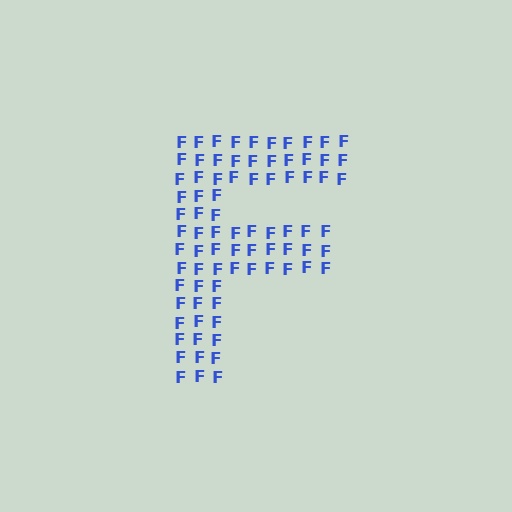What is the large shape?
The large shape is the letter F.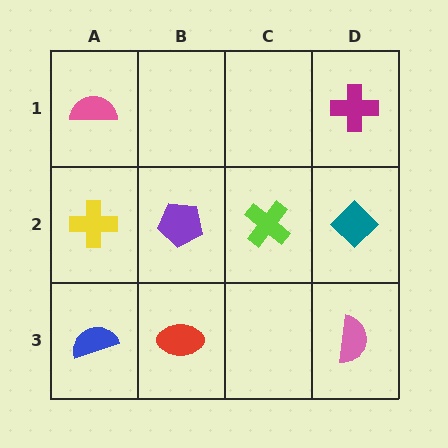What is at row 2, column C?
A lime cross.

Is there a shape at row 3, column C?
No, that cell is empty.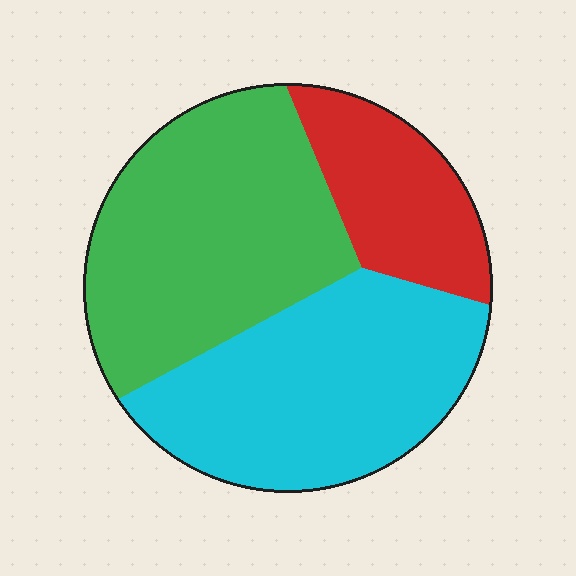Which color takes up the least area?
Red, at roughly 20%.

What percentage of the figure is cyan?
Cyan takes up between a quarter and a half of the figure.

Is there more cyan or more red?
Cyan.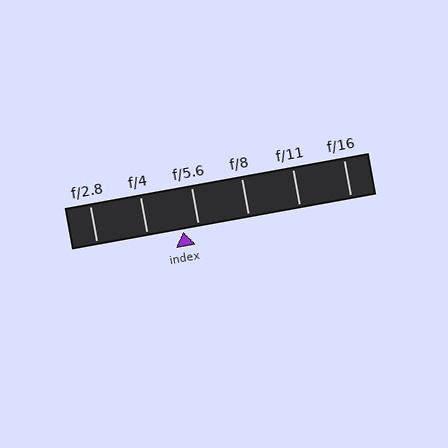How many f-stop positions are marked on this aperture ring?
There are 6 f-stop positions marked.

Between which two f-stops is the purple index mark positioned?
The index mark is between f/4 and f/5.6.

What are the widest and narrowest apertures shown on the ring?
The widest aperture shown is f/2.8 and the narrowest is f/16.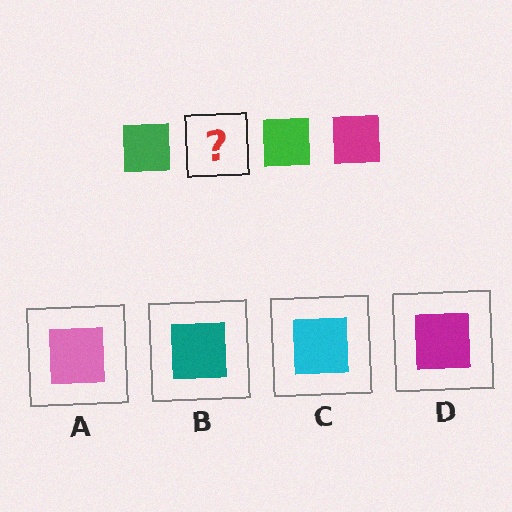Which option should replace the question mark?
Option D.